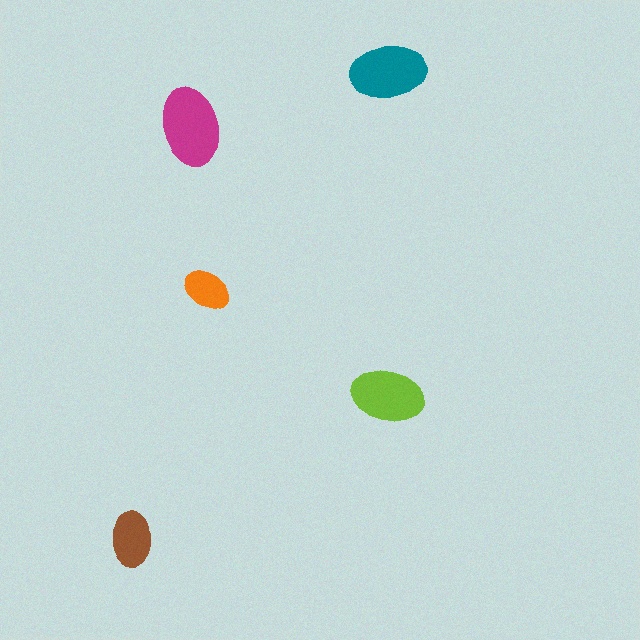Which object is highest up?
The teal ellipse is topmost.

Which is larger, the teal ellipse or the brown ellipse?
The teal one.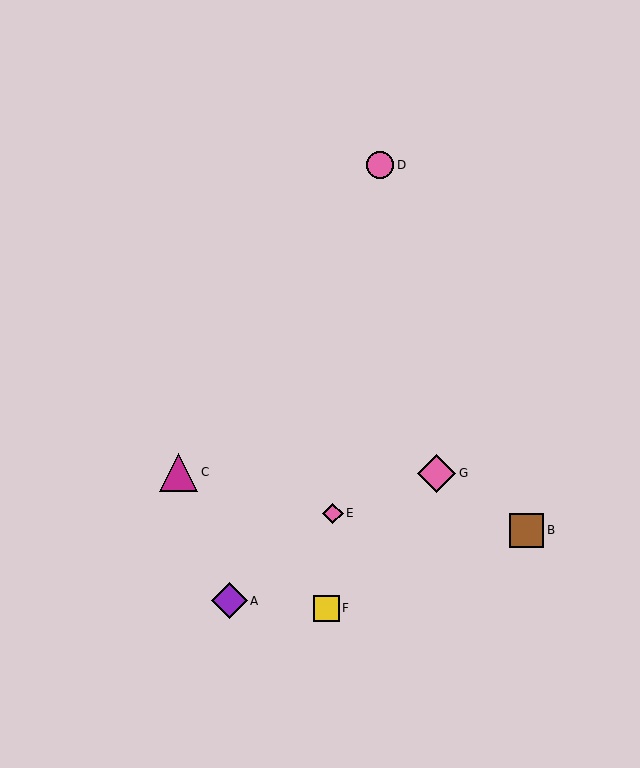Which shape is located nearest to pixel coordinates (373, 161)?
The pink circle (labeled D) at (380, 165) is nearest to that location.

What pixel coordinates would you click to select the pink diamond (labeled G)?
Click at (436, 473) to select the pink diamond G.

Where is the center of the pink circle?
The center of the pink circle is at (380, 165).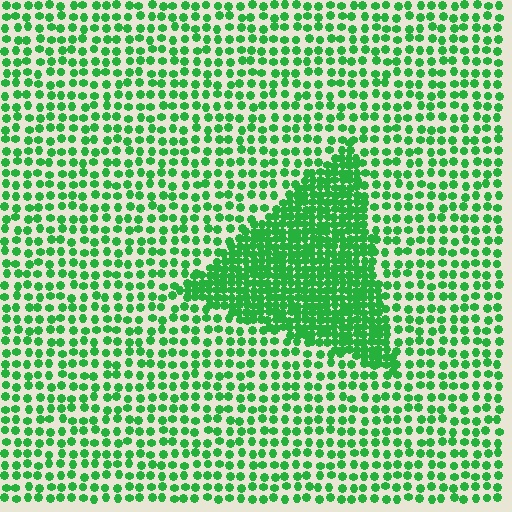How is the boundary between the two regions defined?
The boundary is defined by a change in element density (approximately 2.3x ratio). All elements are the same color, size, and shape.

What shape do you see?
I see a triangle.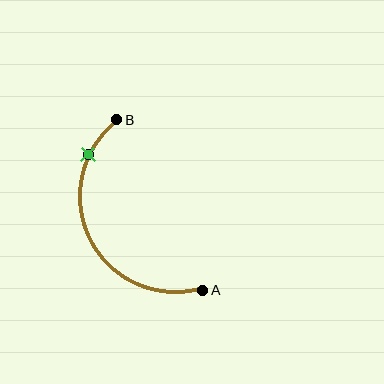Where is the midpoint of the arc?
The arc midpoint is the point on the curve farthest from the straight line joining A and B. It sits to the left of that line.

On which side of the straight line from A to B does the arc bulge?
The arc bulges to the left of the straight line connecting A and B.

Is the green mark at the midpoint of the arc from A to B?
No. The green mark lies on the arc but is closer to endpoint B. The arc midpoint would be at the point on the curve equidistant along the arc from both A and B.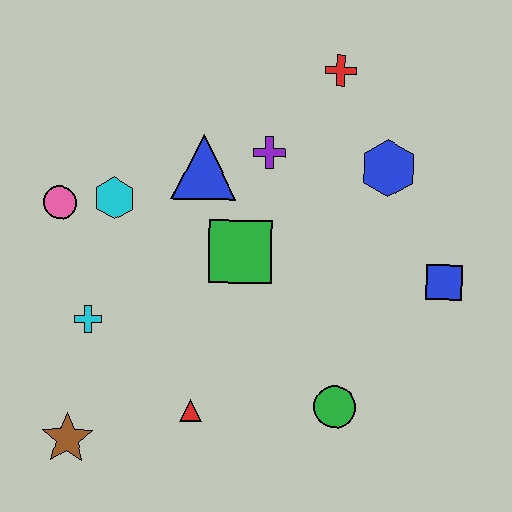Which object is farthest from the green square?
The brown star is farthest from the green square.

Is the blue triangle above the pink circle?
Yes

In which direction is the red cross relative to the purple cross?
The red cross is above the purple cross.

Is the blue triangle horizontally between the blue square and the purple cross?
No